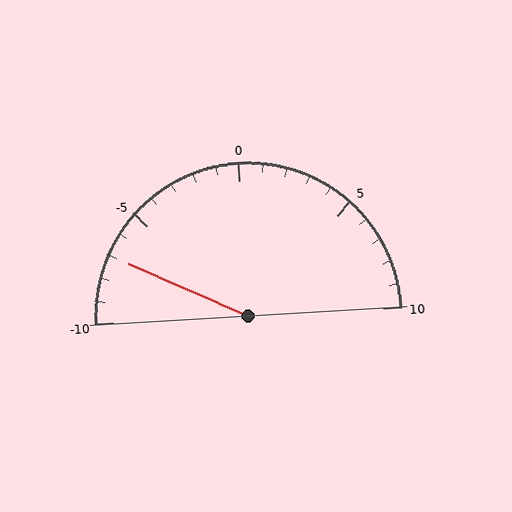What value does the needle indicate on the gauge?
The needle indicates approximately -7.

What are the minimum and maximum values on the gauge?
The gauge ranges from -10 to 10.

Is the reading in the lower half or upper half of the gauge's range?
The reading is in the lower half of the range (-10 to 10).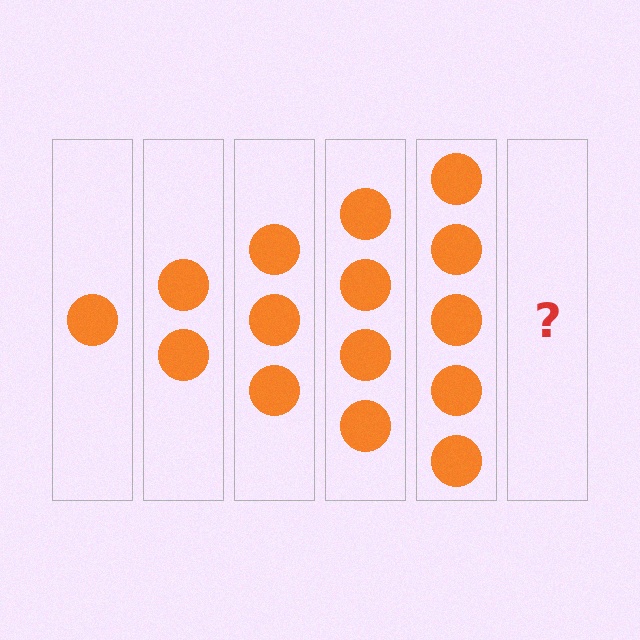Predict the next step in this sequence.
The next step is 6 circles.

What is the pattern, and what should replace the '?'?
The pattern is that each step adds one more circle. The '?' should be 6 circles.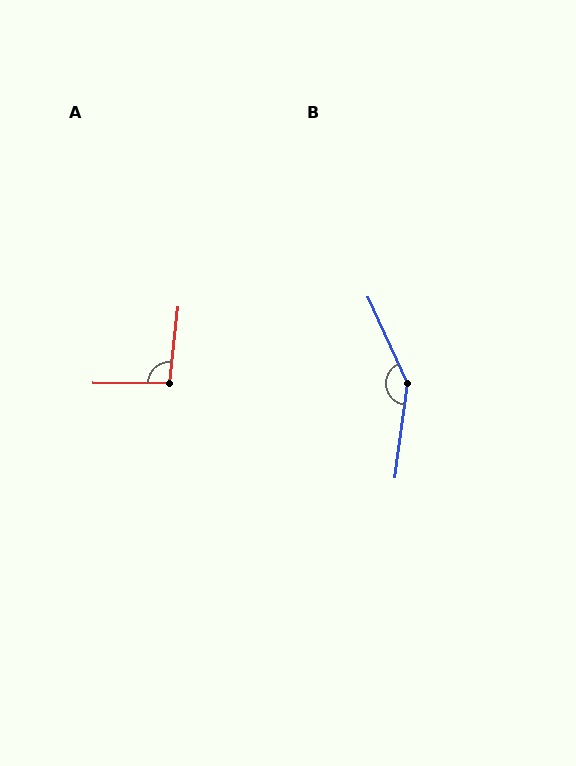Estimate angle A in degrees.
Approximately 96 degrees.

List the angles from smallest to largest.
A (96°), B (148°).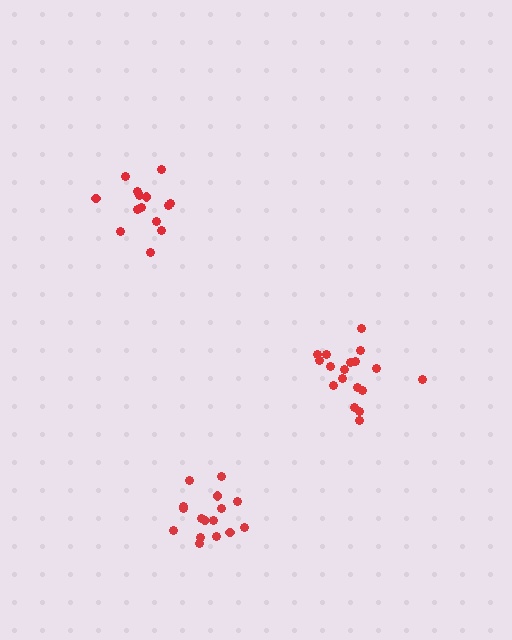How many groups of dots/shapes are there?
There are 3 groups.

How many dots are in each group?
Group 1: 14 dots, Group 2: 18 dots, Group 3: 16 dots (48 total).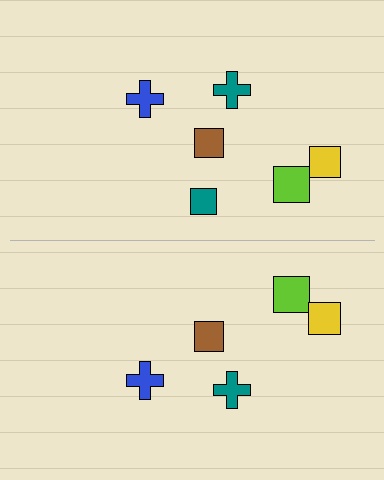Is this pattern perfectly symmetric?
No, the pattern is not perfectly symmetric. A teal square is missing from the bottom side.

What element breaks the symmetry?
A teal square is missing from the bottom side.